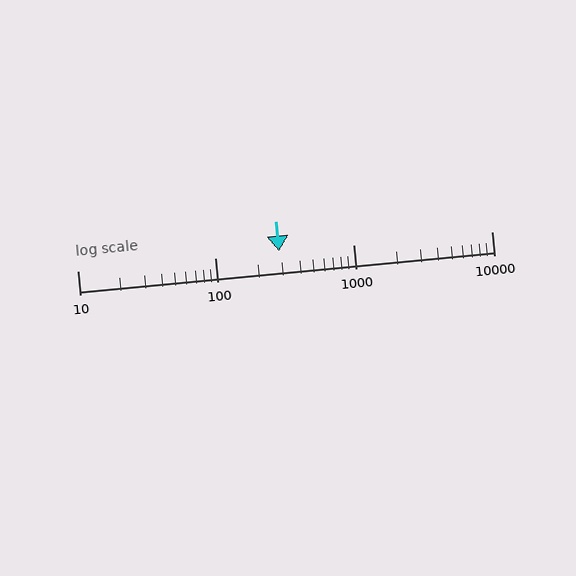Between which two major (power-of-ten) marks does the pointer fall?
The pointer is between 100 and 1000.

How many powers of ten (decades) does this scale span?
The scale spans 3 decades, from 10 to 10000.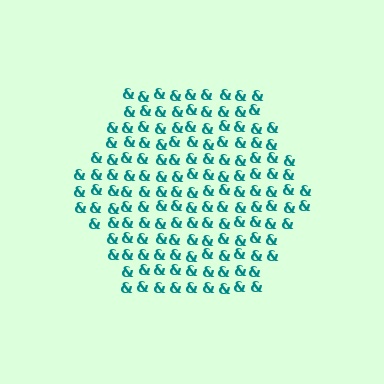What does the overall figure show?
The overall figure shows a hexagon.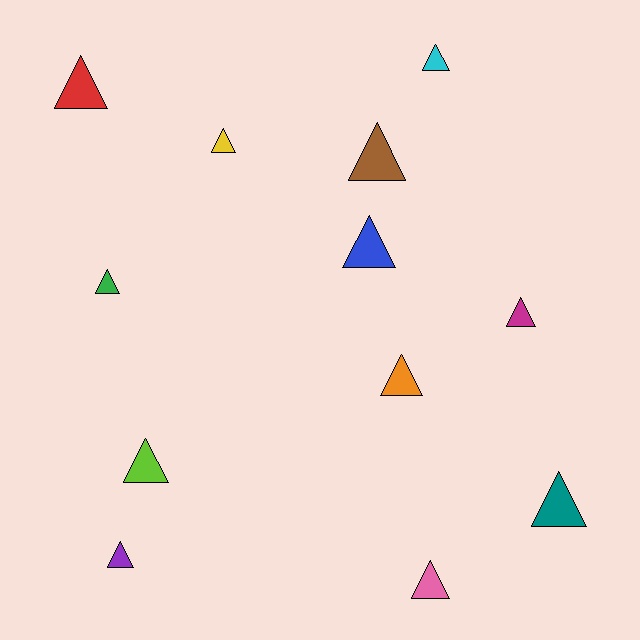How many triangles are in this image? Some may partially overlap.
There are 12 triangles.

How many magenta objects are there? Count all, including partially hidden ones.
There is 1 magenta object.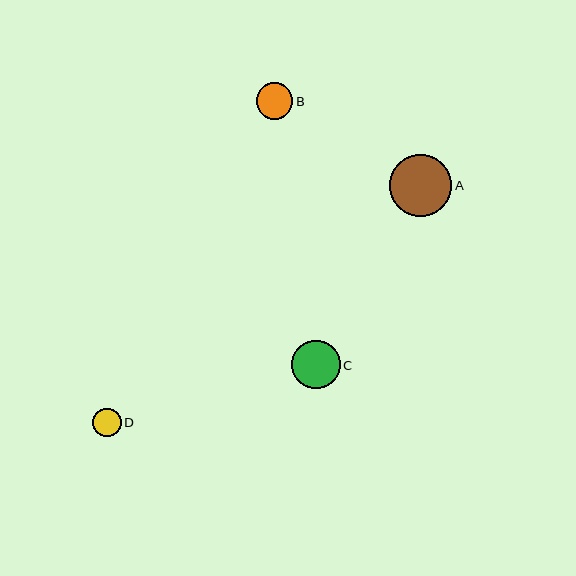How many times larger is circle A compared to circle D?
Circle A is approximately 2.2 times the size of circle D.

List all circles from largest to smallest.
From largest to smallest: A, C, B, D.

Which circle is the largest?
Circle A is the largest with a size of approximately 62 pixels.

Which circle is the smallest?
Circle D is the smallest with a size of approximately 29 pixels.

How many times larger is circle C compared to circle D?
Circle C is approximately 1.7 times the size of circle D.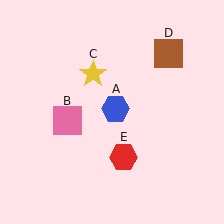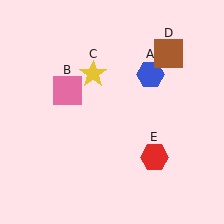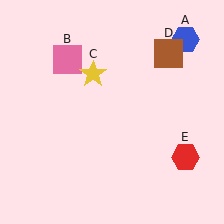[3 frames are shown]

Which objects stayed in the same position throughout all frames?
Yellow star (object C) and brown square (object D) remained stationary.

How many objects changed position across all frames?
3 objects changed position: blue hexagon (object A), pink square (object B), red hexagon (object E).